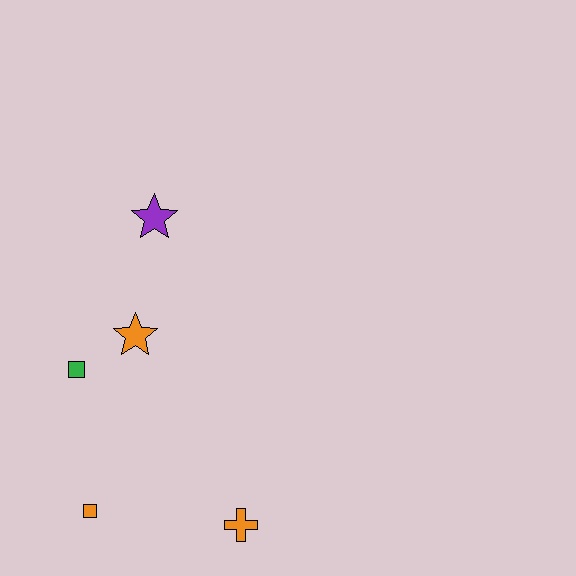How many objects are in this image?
There are 5 objects.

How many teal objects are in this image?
There are no teal objects.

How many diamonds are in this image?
There are no diamonds.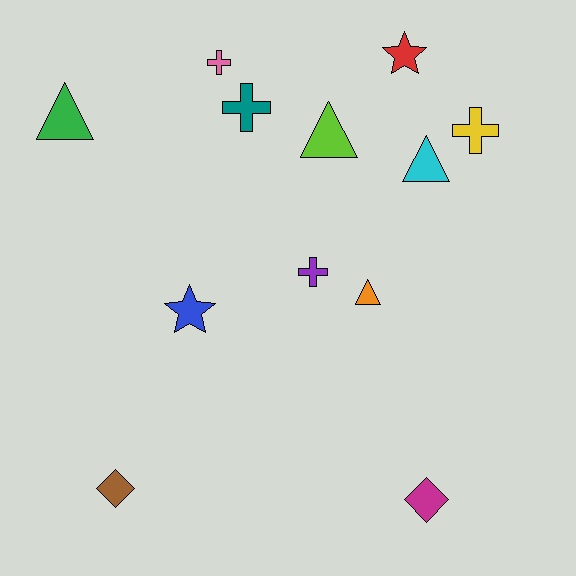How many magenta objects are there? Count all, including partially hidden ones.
There is 1 magenta object.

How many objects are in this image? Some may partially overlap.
There are 12 objects.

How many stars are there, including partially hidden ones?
There are 2 stars.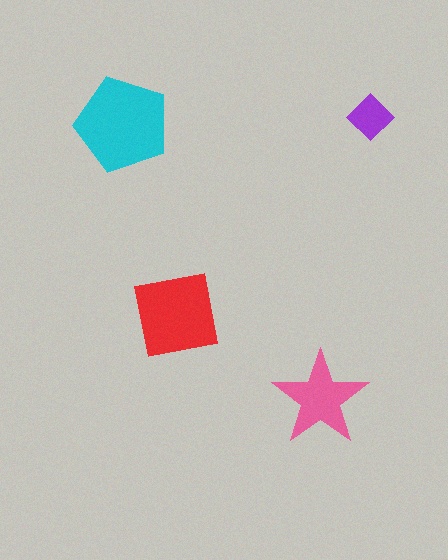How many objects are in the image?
There are 4 objects in the image.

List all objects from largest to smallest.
The cyan pentagon, the red square, the pink star, the purple diamond.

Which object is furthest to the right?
The purple diamond is rightmost.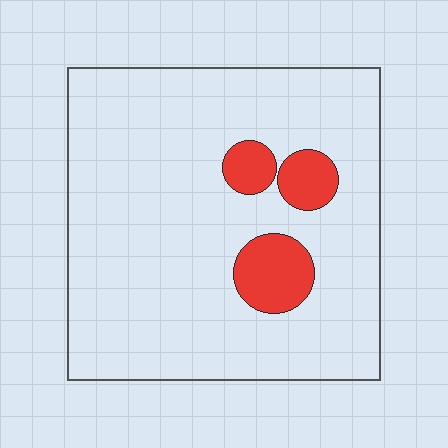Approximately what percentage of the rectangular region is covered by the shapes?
Approximately 10%.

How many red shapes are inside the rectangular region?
3.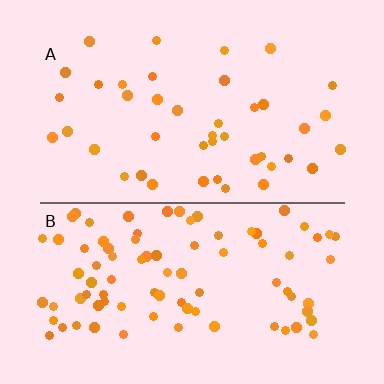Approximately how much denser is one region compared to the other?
Approximately 2.0× — region B over region A.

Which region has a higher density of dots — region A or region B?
B (the bottom).